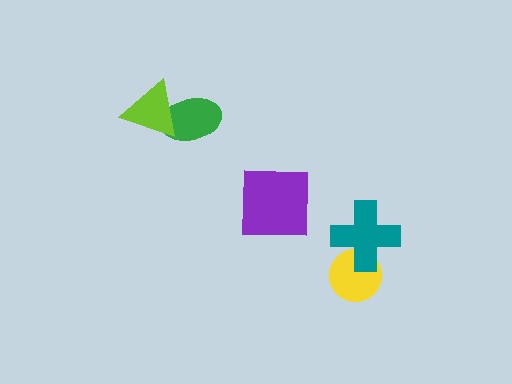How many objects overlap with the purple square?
0 objects overlap with the purple square.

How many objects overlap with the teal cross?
1 object overlaps with the teal cross.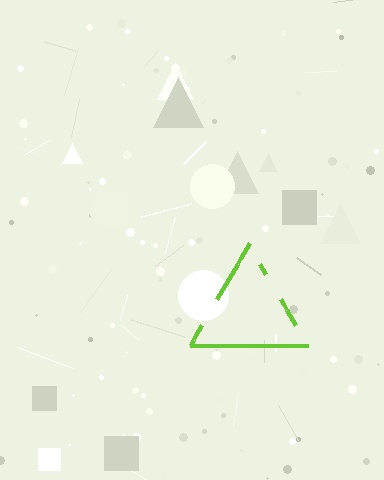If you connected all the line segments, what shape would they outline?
They would outline a triangle.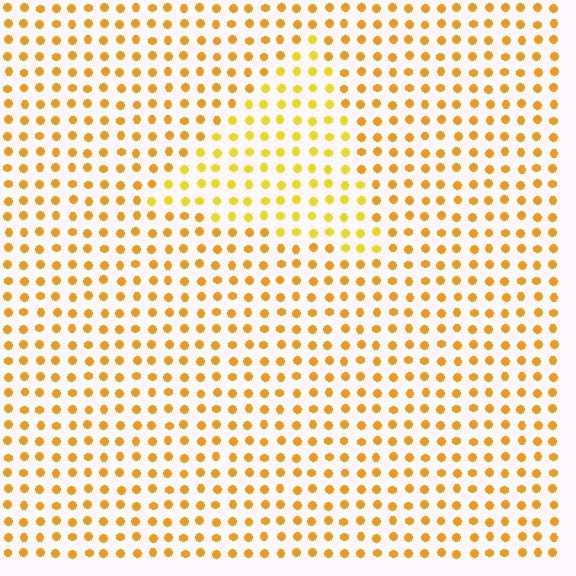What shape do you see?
I see a triangle.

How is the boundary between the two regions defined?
The boundary is defined purely by a slight shift in hue (about 17 degrees). Spacing, size, and orientation are identical on both sides.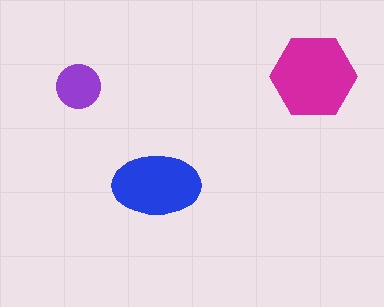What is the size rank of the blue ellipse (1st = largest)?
2nd.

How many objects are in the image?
There are 3 objects in the image.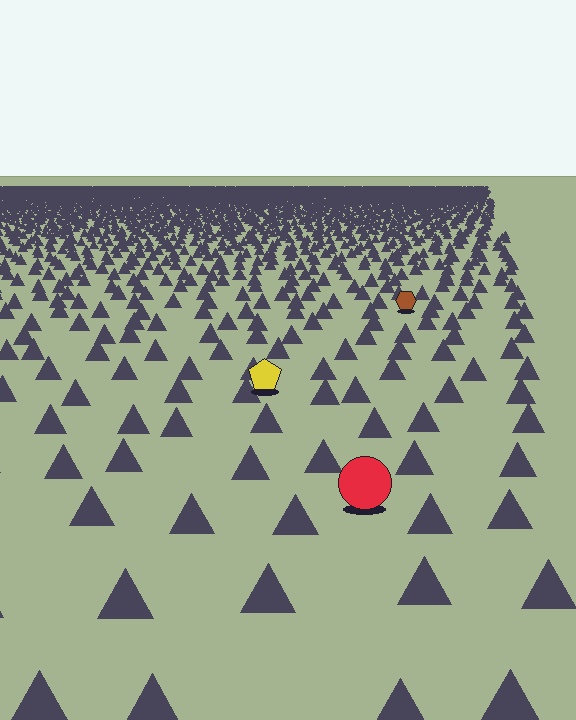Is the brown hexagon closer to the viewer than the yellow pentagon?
No. The yellow pentagon is closer — you can tell from the texture gradient: the ground texture is coarser near it.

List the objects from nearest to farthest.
From nearest to farthest: the red circle, the yellow pentagon, the brown hexagon.